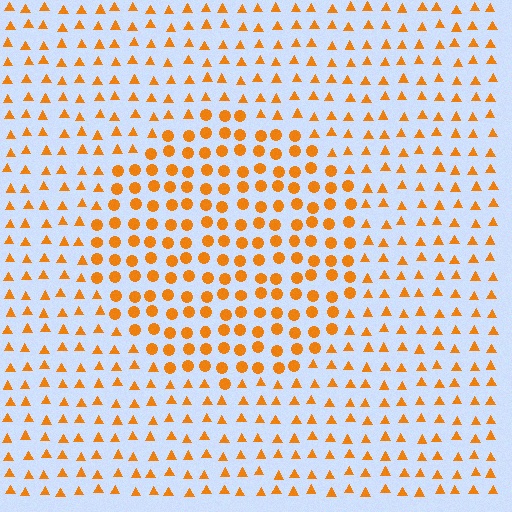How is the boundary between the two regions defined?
The boundary is defined by a change in element shape: circles inside vs. triangles outside. All elements share the same color and spacing.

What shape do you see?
I see a circle.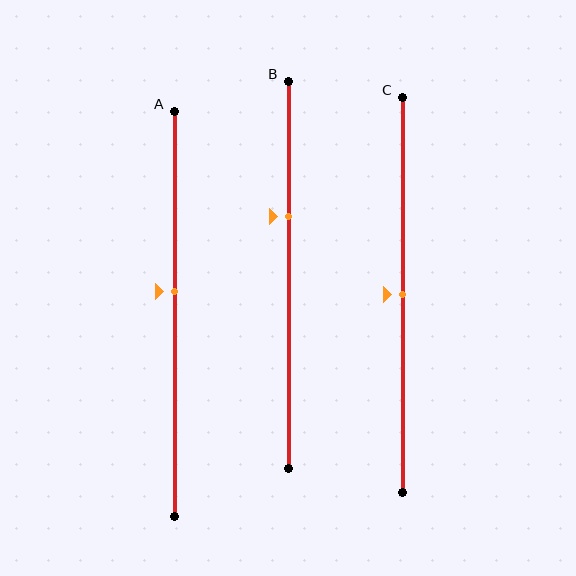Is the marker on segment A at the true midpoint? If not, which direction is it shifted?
No, the marker on segment A is shifted upward by about 6% of the segment length.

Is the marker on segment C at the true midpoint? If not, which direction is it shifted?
Yes, the marker on segment C is at the true midpoint.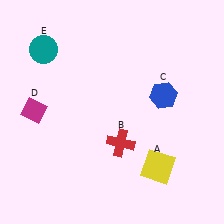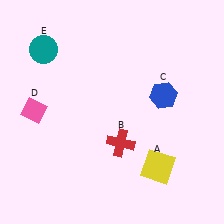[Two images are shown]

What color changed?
The diamond (D) changed from magenta in Image 1 to pink in Image 2.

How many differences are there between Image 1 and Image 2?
There is 1 difference between the two images.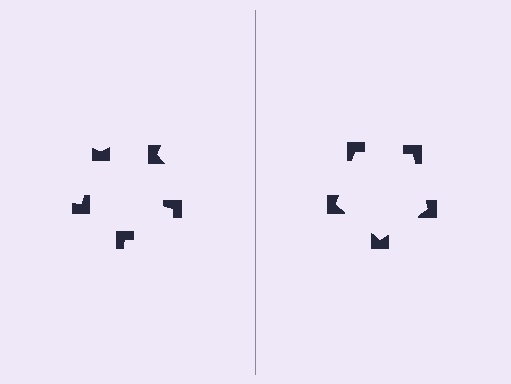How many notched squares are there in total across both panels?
10 — 5 on each side.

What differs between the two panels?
The notched squares are positioned identically on both sides; only the wedge orientations differ. On the right they align to a pentagon; on the left they are misaligned.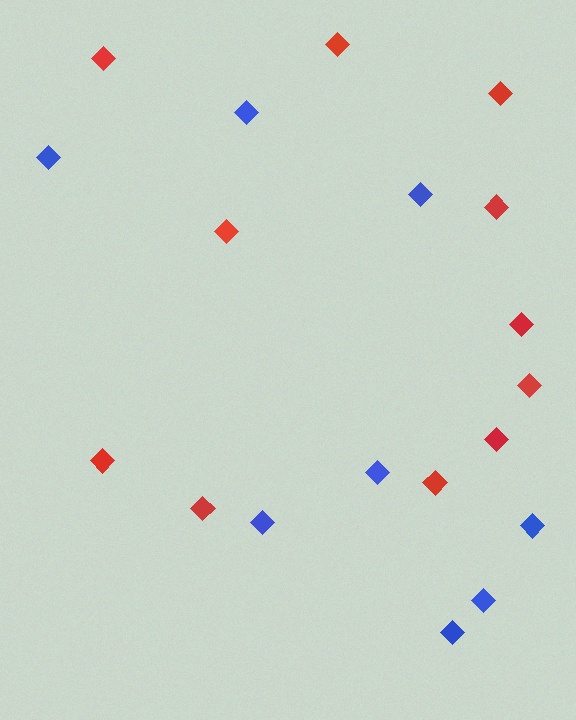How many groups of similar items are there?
There are 2 groups: one group of red diamonds (11) and one group of blue diamonds (8).